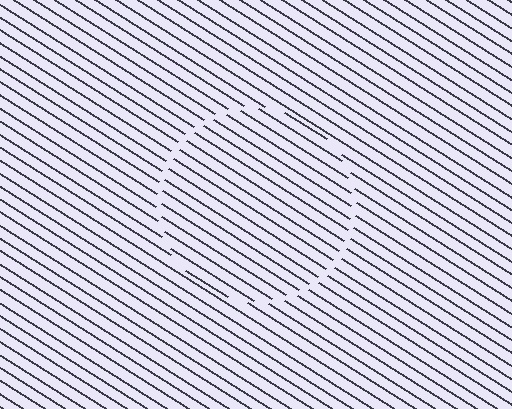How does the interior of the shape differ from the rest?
The interior of the shape contains the same grating, shifted by half a period — the contour is defined by the phase discontinuity where line-ends from the inner and outer gratings abut.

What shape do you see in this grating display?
An illusory circle. The interior of the shape contains the same grating, shifted by half a period — the contour is defined by the phase discontinuity where line-ends from the inner and outer gratings abut.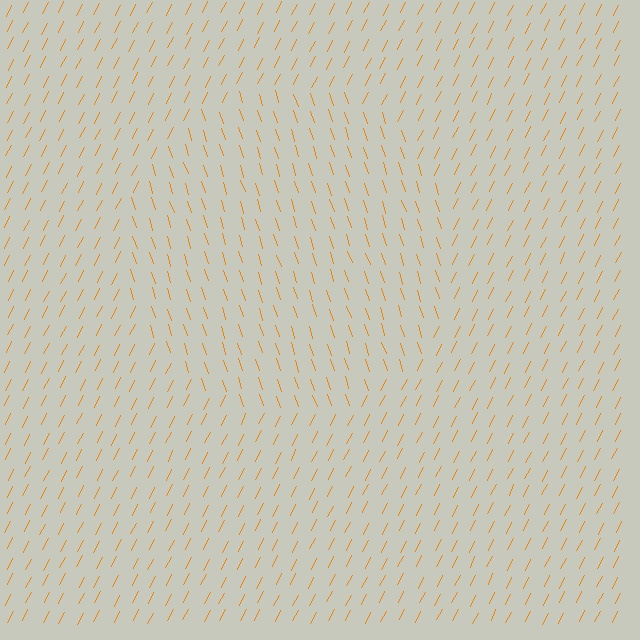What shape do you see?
I see a circle.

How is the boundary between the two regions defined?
The boundary is defined purely by a change in line orientation (approximately 45 degrees difference). All lines are the same color and thickness.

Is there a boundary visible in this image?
Yes, there is a texture boundary formed by a change in line orientation.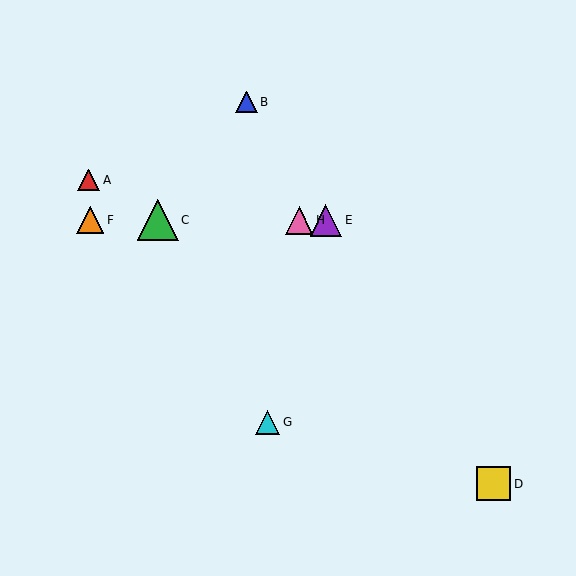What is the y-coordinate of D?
Object D is at y≈484.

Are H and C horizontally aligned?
Yes, both are at y≈220.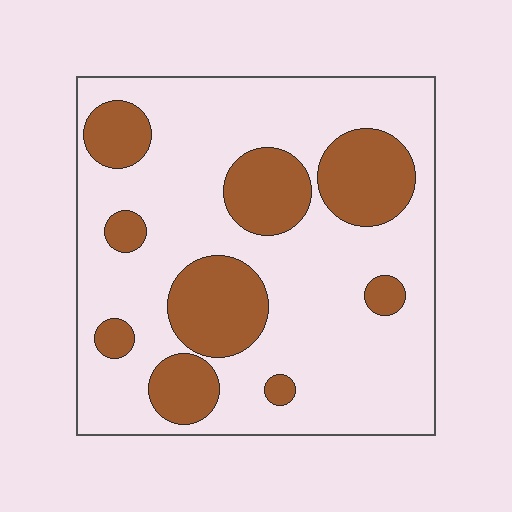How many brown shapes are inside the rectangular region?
9.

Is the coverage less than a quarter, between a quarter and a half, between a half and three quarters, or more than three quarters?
Between a quarter and a half.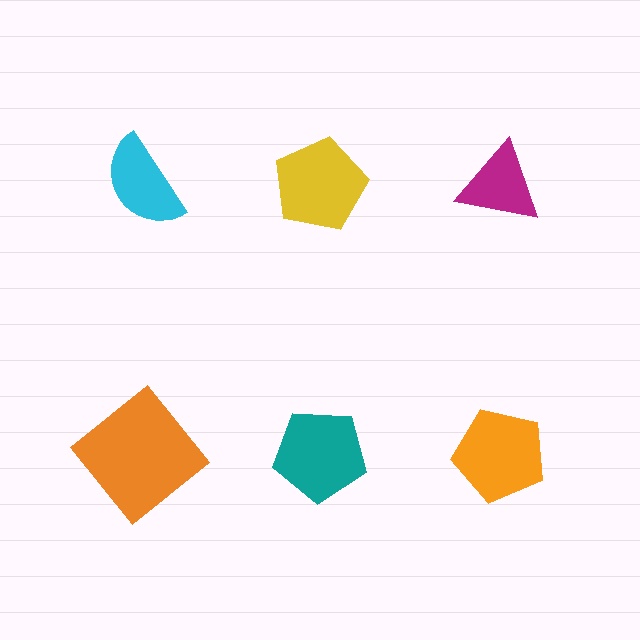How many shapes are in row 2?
3 shapes.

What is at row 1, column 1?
A cyan semicircle.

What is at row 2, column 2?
A teal pentagon.